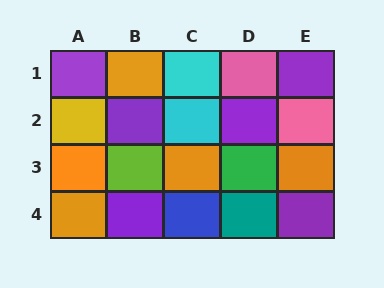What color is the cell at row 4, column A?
Orange.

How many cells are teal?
1 cell is teal.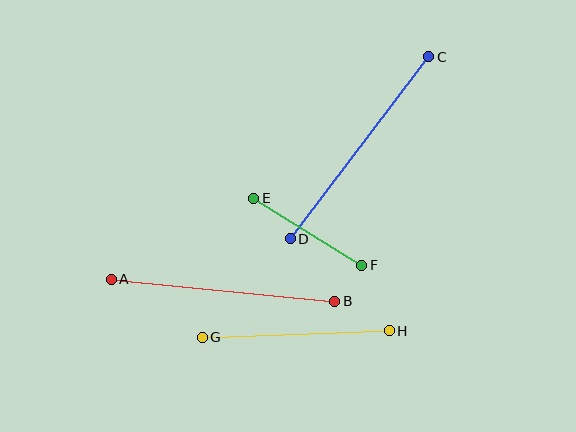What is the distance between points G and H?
The distance is approximately 187 pixels.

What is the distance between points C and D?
The distance is approximately 229 pixels.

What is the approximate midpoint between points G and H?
The midpoint is at approximately (296, 334) pixels.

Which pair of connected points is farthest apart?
Points C and D are farthest apart.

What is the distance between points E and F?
The distance is approximately 127 pixels.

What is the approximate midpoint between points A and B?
The midpoint is at approximately (223, 290) pixels.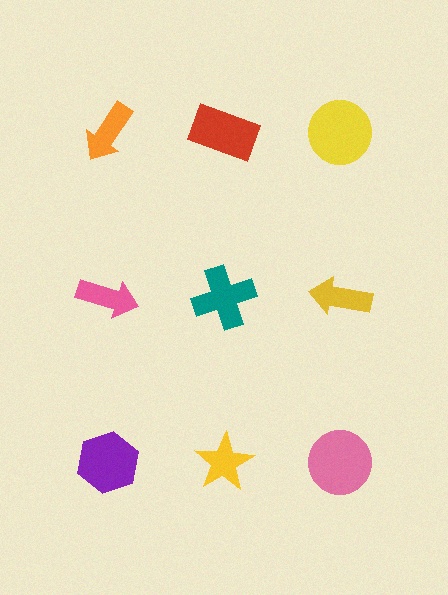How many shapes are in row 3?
3 shapes.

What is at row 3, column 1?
A purple hexagon.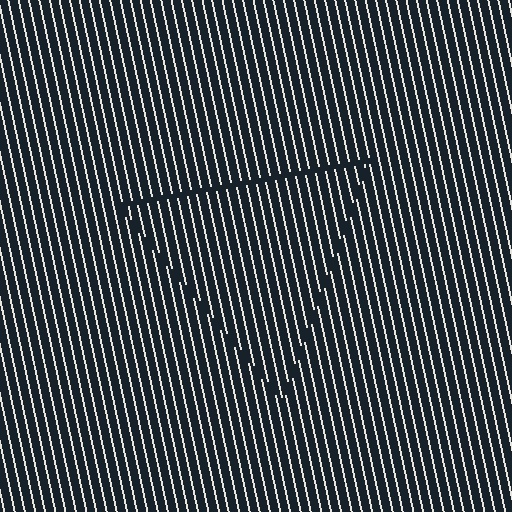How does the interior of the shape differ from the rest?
The interior of the shape contains the same grating, shifted by half a period — the contour is defined by the phase discontinuity where line-ends from the inner and outer gratings abut.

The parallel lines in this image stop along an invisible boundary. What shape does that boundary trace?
An illusory triangle. The interior of the shape contains the same grating, shifted by half a period — the contour is defined by the phase discontinuity where line-ends from the inner and outer gratings abut.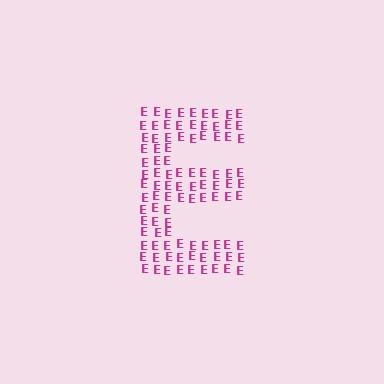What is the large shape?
The large shape is the letter E.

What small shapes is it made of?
It is made of small letter E's.